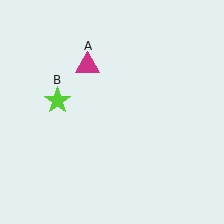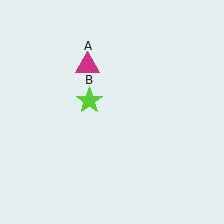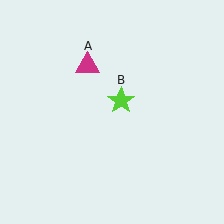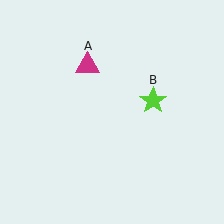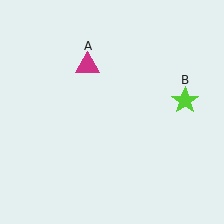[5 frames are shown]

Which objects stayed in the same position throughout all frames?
Magenta triangle (object A) remained stationary.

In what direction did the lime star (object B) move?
The lime star (object B) moved right.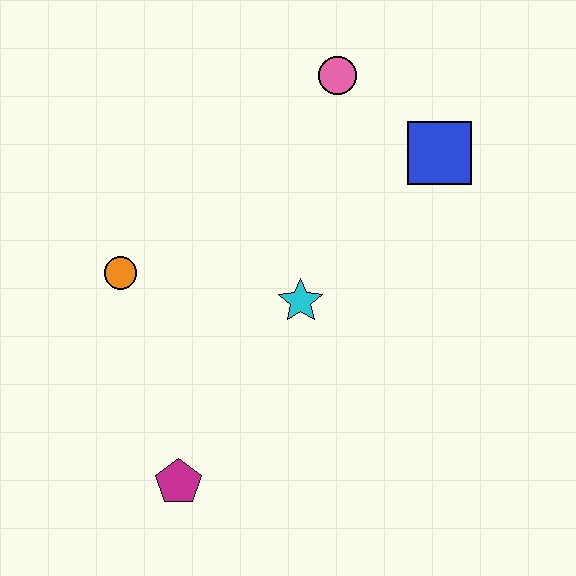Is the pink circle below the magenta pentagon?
No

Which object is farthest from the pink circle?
The magenta pentagon is farthest from the pink circle.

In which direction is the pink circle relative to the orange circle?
The pink circle is to the right of the orange circle.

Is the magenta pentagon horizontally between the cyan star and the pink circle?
No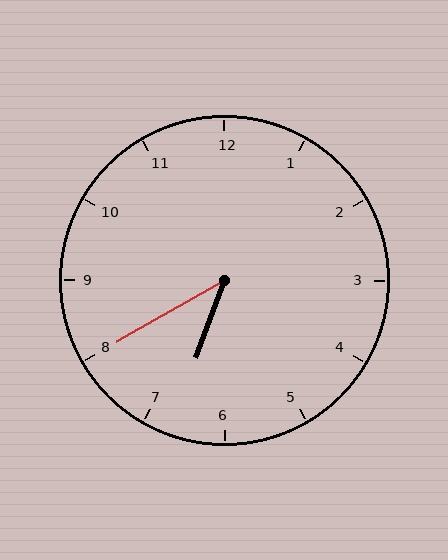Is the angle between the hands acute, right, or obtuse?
It is acute.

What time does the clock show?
6:40.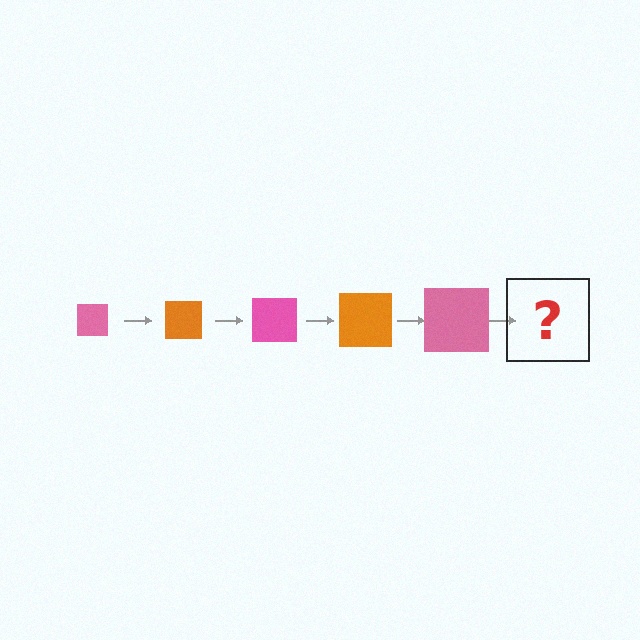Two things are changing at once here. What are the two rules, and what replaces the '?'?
The two rules are that the square grows larger each step and the color cycles through pink and orange. The '?' should be an orange square, larger than the previous one.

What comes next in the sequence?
The next element should be an orange square, larger than the previous one.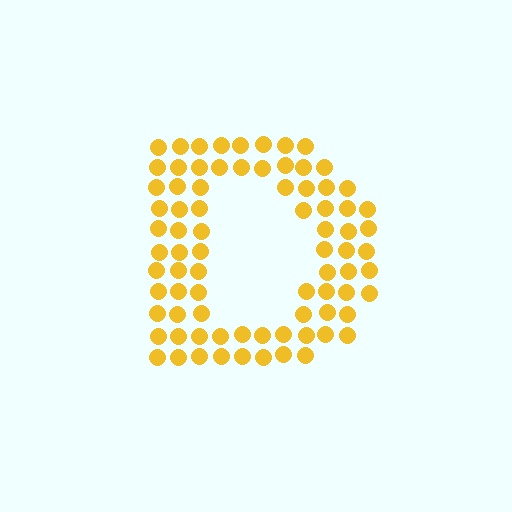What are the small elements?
The small elements are circles.